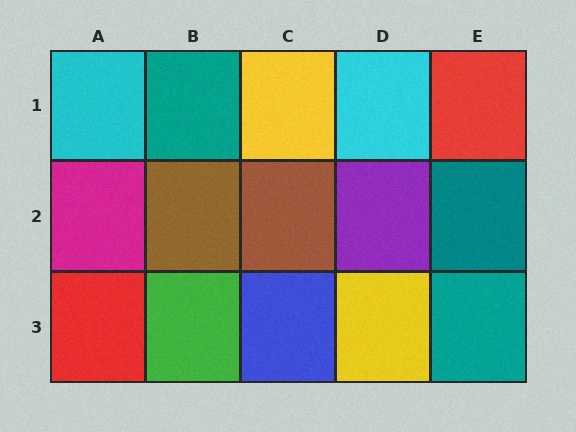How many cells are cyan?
2 cells are cyan.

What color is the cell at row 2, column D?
Purple.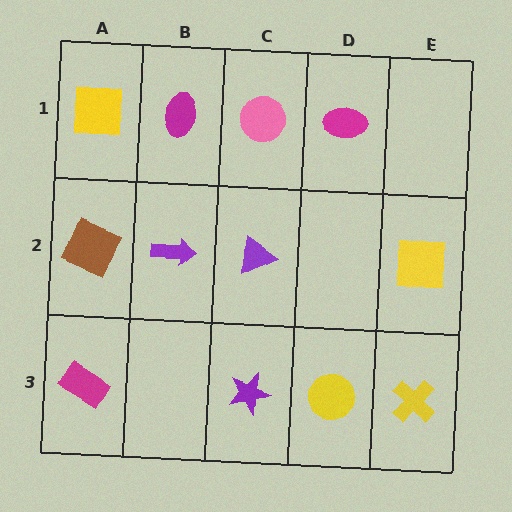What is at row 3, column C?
A purple star.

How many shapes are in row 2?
4 shapes.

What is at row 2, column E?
A yellow square.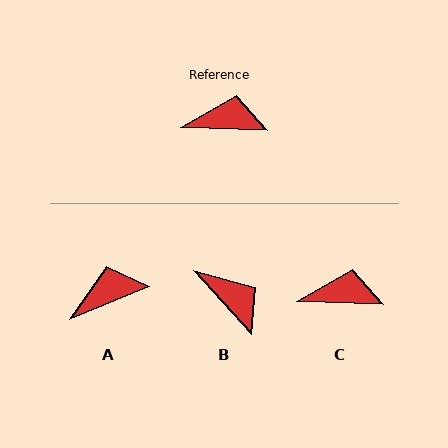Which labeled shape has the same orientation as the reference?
C.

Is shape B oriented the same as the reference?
No, it is off by about 45 degrees.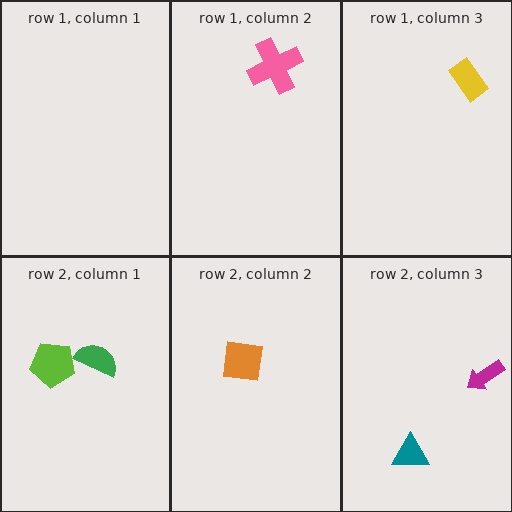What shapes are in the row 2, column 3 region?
The magenta arrow, the teal triangle.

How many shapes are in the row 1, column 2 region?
1.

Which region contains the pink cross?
The row 1, column 2 region.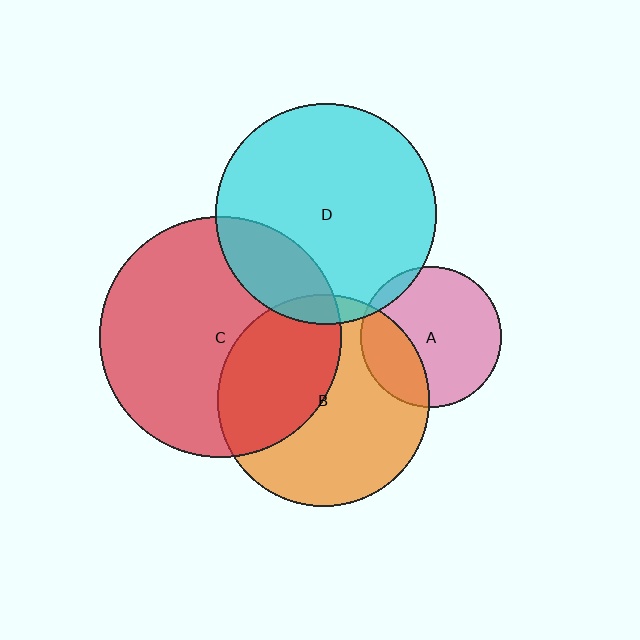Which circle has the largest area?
Circle C (red).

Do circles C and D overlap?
Yes.